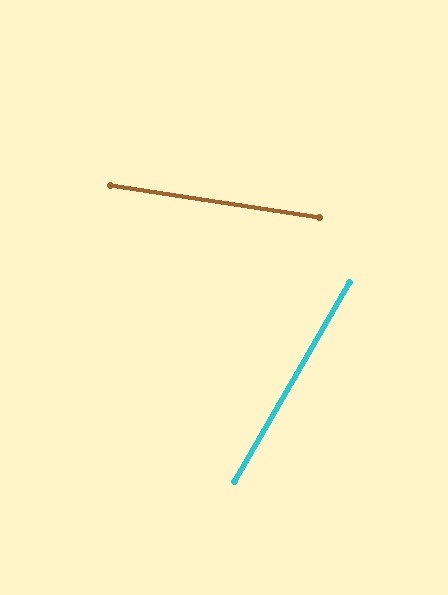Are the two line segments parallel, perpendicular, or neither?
Neither parallel nor perpendicular — they differ by about 69°.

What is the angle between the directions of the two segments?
Approximately 69 degrees.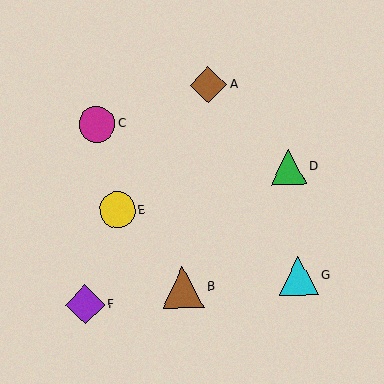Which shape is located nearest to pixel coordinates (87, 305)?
The purple diamond (labeled F) at (85, 305) is nearest to that location.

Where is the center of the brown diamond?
The center of the brown diamond is at (208, 85).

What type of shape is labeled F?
Shape F is a purple diamond.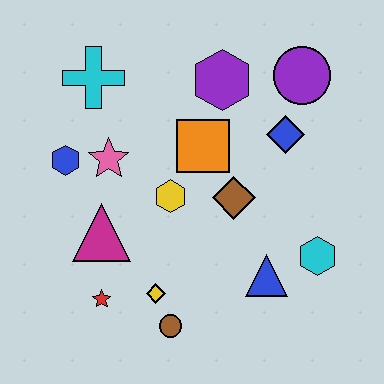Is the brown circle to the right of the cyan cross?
Yes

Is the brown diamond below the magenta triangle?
No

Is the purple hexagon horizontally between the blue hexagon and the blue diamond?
Yes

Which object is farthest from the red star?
The purple circle is farthest from the red star.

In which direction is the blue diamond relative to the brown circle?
The blue diamond is above the brown circle.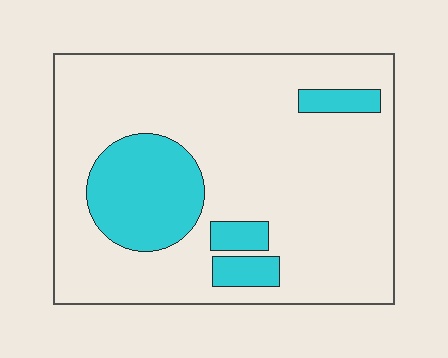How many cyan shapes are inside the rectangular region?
4.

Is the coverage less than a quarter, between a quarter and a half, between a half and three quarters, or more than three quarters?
Less than a quarter.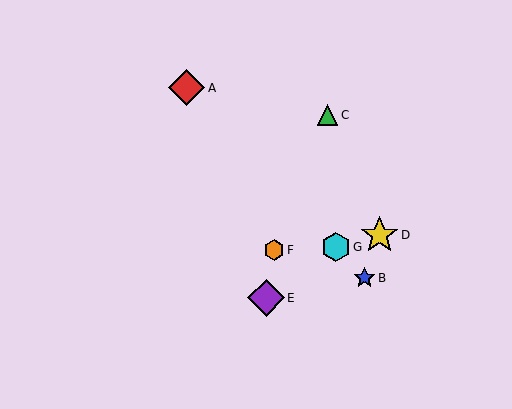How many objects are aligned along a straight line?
3 objects (A, B, G) are aligned along a straight line.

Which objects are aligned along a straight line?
Objects A, B, G are aligned along a straight line.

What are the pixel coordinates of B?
Object B is at (364, 278).